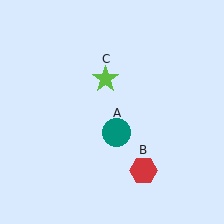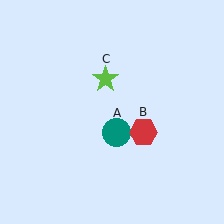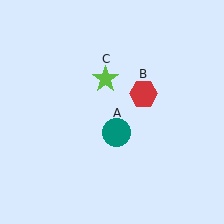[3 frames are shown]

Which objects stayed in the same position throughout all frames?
Teal circle (object A) and lime star (object C) remained stationary.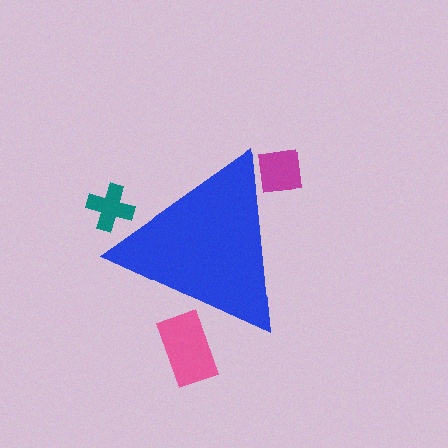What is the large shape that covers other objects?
A blue triangle.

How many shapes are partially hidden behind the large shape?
3 shapes are partially hidden.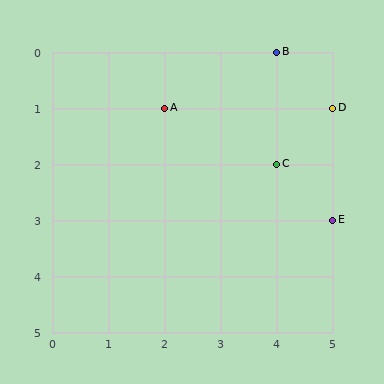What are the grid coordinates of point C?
Point C is at grid coordinates (4, 2).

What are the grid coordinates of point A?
Point A is at grid coordinates (2, 1).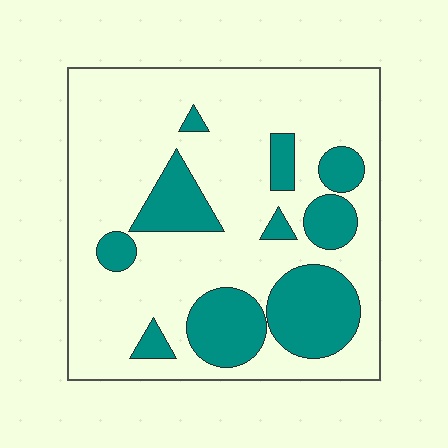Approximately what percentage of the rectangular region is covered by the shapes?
Approximately 25%.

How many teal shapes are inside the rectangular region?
10.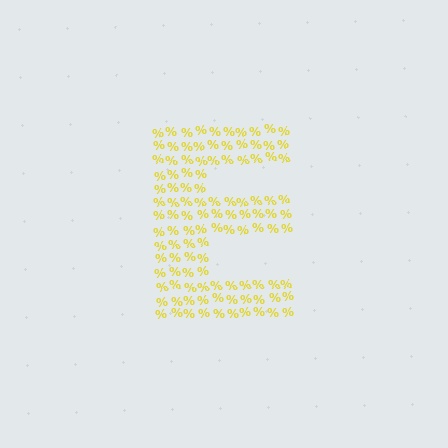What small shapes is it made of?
It is made of small percent signs.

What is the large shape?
The large shape is the letter E.